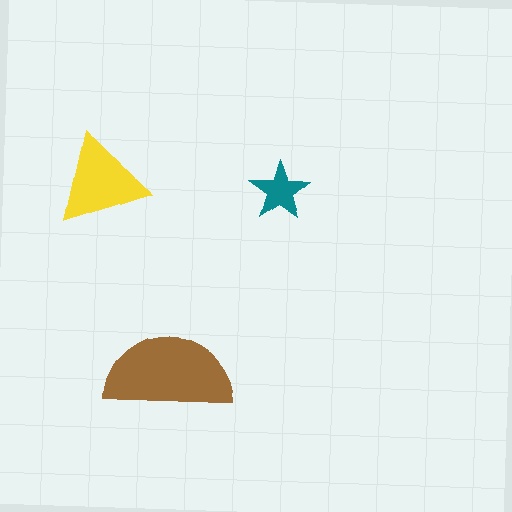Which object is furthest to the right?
The teal star is rightmost.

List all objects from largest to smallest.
The brown semicircle, the yellow triangle, the teal star.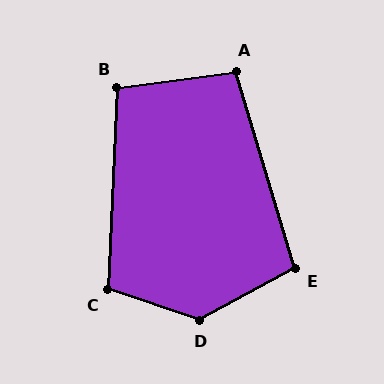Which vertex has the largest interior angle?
D, at approximately 133 degrees.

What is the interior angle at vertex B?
Approximately 100 degrees (obtuse).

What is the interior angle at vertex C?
Approximately 106 degrees (obtuse).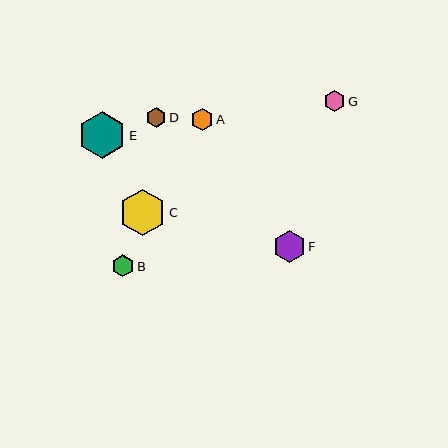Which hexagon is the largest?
Hexagon E is the largest with a size of approximately 47 pixels.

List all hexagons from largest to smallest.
From largest to smallest: E, C, F, A, B, G, D.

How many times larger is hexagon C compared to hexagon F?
Hexagon C is approximately 1.4 times the size of hexagon F.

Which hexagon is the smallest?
Hexagon D is the smallest with a size of approximately 20 pixels.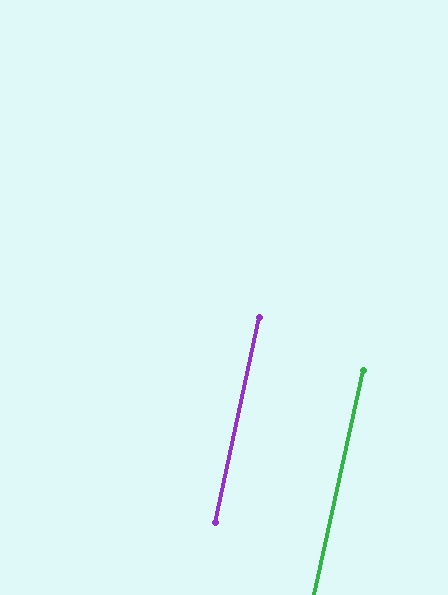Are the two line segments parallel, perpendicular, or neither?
Parallel — their directions differ by only 0.1°.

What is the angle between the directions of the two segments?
Approximately 0 degrees.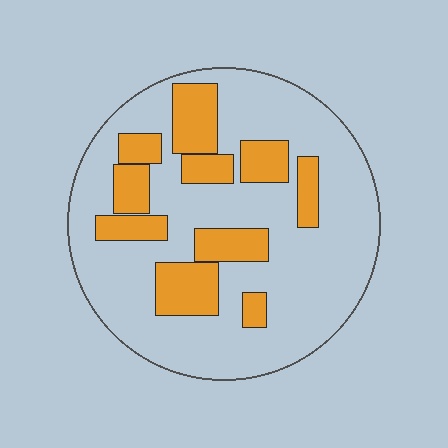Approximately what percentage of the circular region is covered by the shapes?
Approximately 25%.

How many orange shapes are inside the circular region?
10.